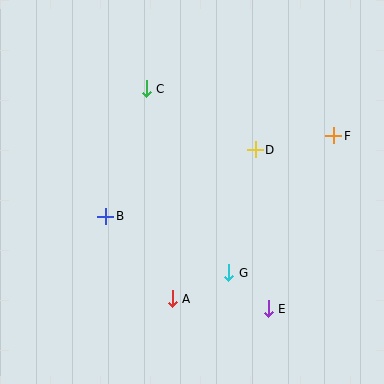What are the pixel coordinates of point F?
Point F is at (334, 136).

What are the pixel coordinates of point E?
Point E is at (268, 309).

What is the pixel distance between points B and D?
The distance between B and D is 164 pixels.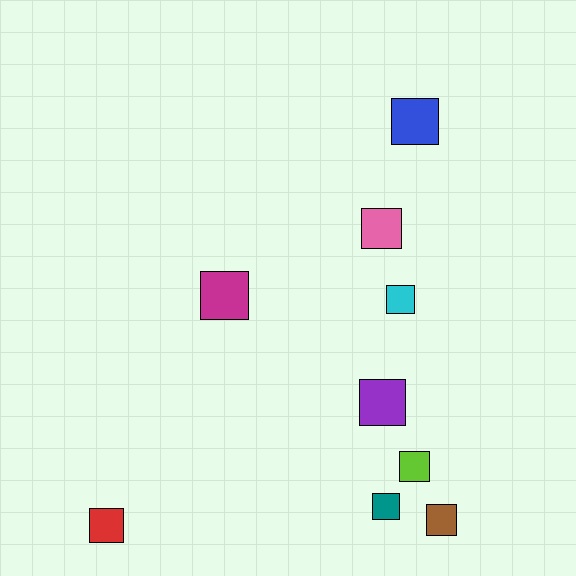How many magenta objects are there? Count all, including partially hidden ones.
There is 1 magenta object.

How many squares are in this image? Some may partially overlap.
There are 9 squares.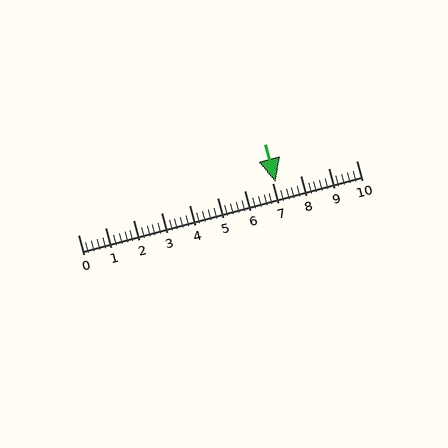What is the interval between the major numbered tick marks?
The major tick marks are spaced 1 units apart.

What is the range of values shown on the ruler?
The ruler shows values from 0 to 10.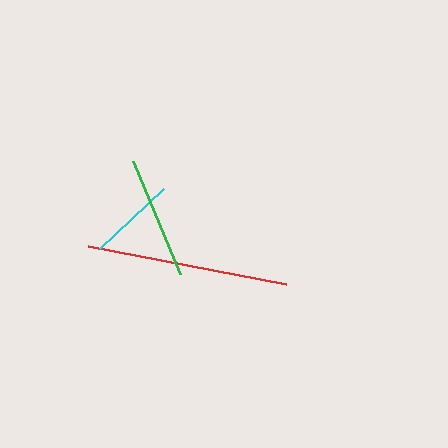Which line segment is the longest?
The red line is the longest at approximately 201 pixels.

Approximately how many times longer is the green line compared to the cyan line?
The green line is approximately 1.4 times the length of the cyan line.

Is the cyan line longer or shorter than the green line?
The green line is longer than the cyan line.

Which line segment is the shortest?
The cyan line is the shortest at approximately 88 pixels.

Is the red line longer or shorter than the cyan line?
The red line is longer than the cyan line.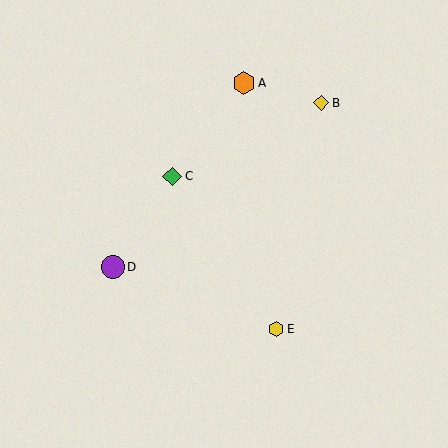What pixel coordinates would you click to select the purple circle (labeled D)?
Click at (113, 267) to select the purple circle D.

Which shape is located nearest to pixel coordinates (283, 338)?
The yellow hexagon (labeled E) at (276, 329) is nearest to that location.